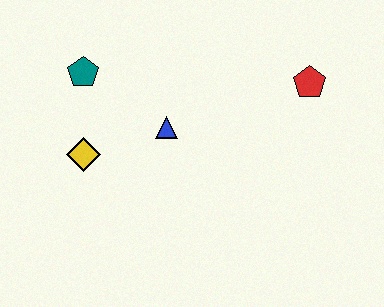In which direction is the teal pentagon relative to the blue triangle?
The teal pentagon is to the left of the blue triangle.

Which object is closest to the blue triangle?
The yellow diamond is closest to the blue triangle.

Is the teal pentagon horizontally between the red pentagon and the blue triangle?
No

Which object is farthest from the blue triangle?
The red pentagon is farthest from the blue triangle.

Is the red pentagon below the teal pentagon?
Yes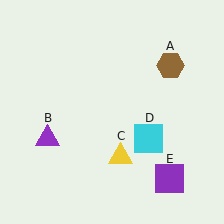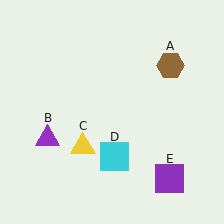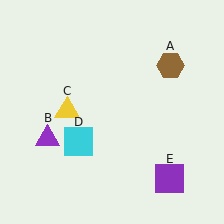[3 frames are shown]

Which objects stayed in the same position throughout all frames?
Brown hexagon (object A) and purple triangle (object B) and purple square (object E) remained stationary.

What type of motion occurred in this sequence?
The yellow triangle (object C), cyan square (object D) rotated clockwise around the center of the scene.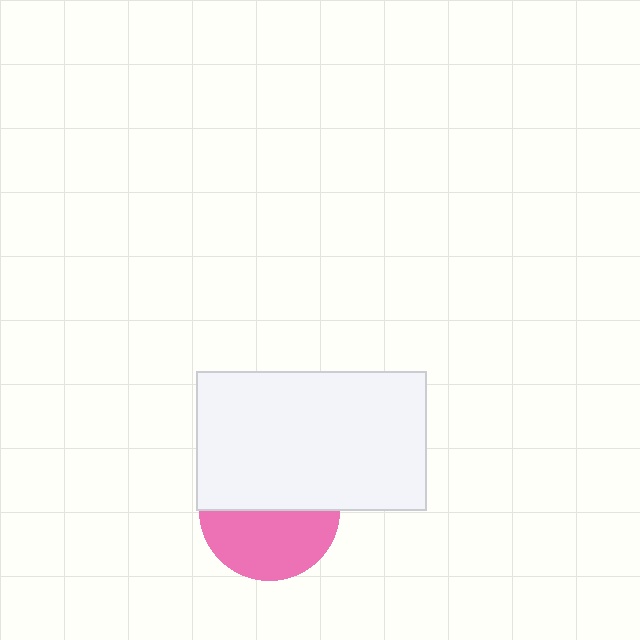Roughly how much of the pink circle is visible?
About half of it is visible (roughly 49%).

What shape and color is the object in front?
The object in front is a white rectangle.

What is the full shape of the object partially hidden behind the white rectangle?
The partially hidden object is a pink circle.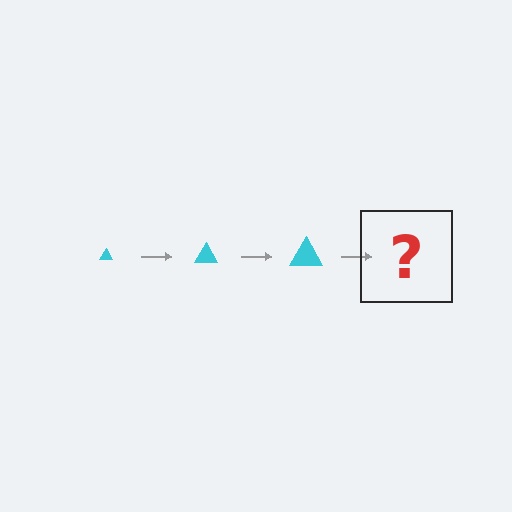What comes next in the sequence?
The next element should be a cyan triangle, larger than the previous one.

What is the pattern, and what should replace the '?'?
The pattern is that the triangle gets progressively larger each step. The '?' should be a cyan triangle, larger than the previous one.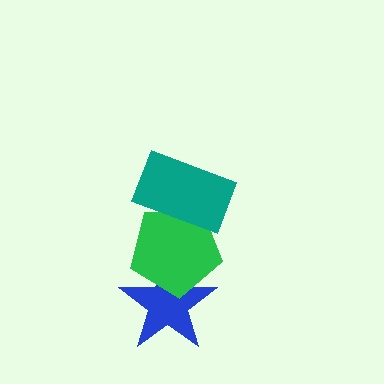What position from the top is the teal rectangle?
The teal rectangle is 1st from the top.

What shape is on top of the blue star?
The green pentagon is on top of the blue star.